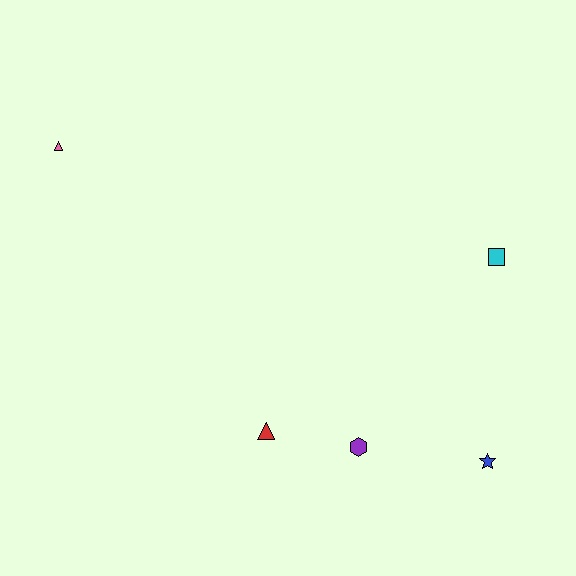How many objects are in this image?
There are 5 objects.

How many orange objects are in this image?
There are no orange objects.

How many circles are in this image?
There are no circles.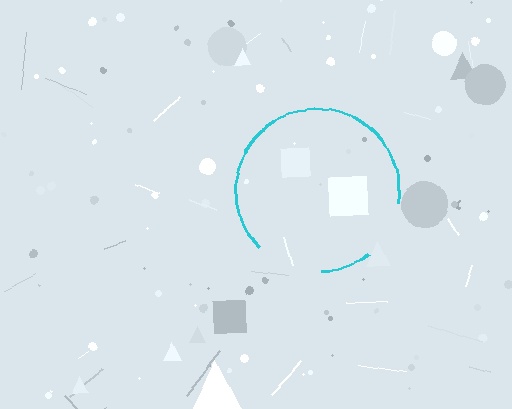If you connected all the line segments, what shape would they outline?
They would outline a circle.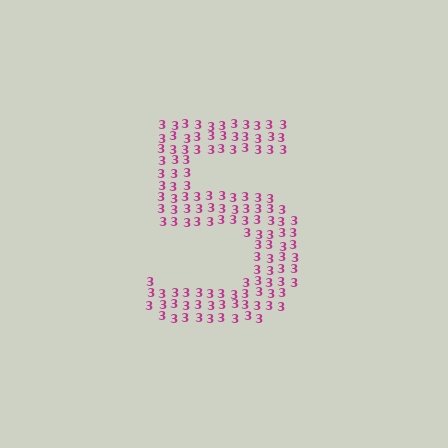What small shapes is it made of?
It is made of small digit 3's.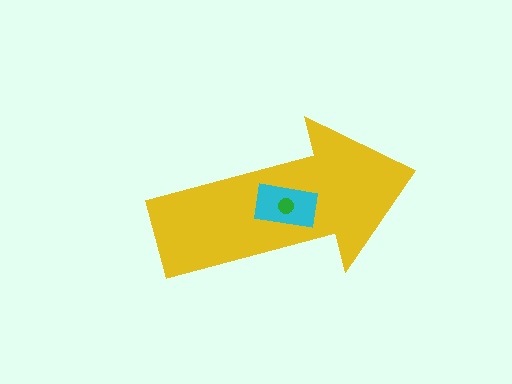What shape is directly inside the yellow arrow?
The cyan rectangle.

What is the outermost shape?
The yellow arrow.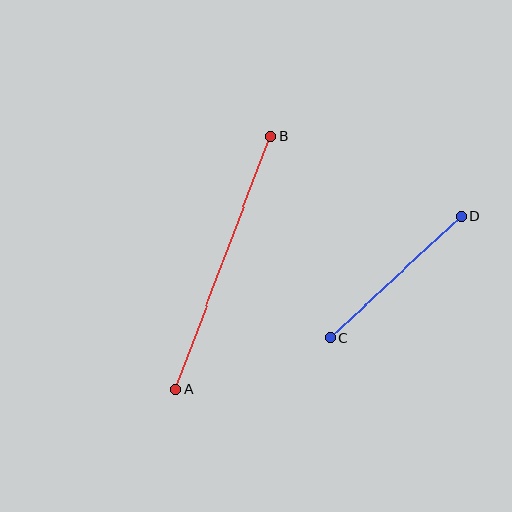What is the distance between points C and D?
The distance is approximately 179 pixels.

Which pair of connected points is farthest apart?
Points A and B are farthest apart.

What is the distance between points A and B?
The distance is approximately 270 pixels.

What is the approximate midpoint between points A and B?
The midpoint is at approximately (224, 263) pixels.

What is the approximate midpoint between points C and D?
The midpoint is at approximately (396, 277) pixels.